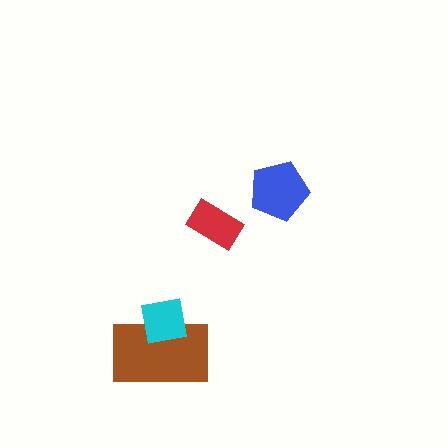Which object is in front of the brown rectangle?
The cyan square is in front of the brown rectangle.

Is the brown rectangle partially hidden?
Yes, it is partially covered by another shape.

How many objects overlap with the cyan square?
1 object overlaps with the cyan square.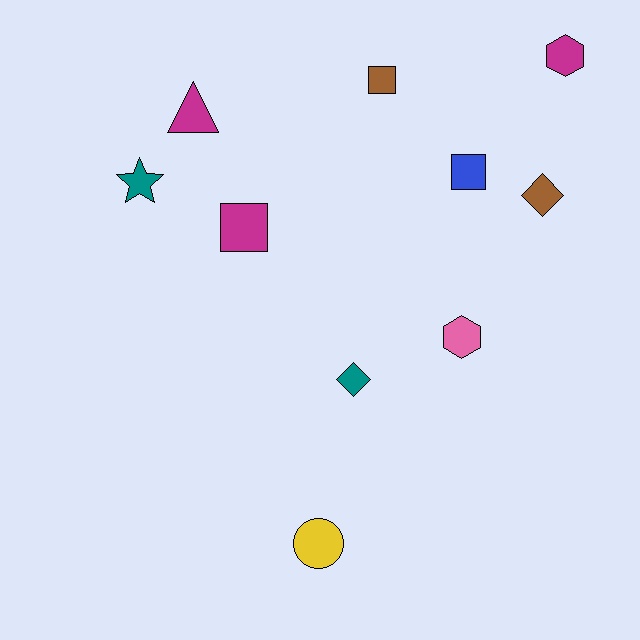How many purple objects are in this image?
There are no purple objects.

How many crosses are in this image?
There are no crosses.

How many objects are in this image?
There are 10 objects.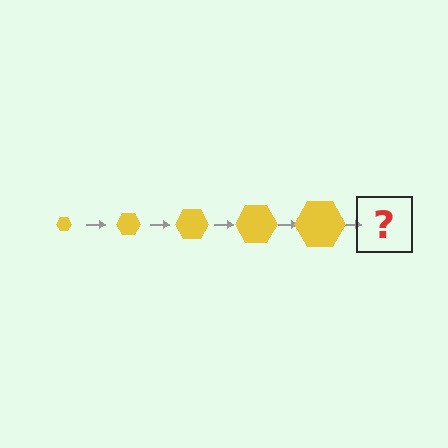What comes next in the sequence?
The next element should be a yellow hexagon, larger than the previous one.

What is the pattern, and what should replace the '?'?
The pattern is that the hexagon gets progressively larger each step. The '?' should be a yellow hexagon, larger than the previous one.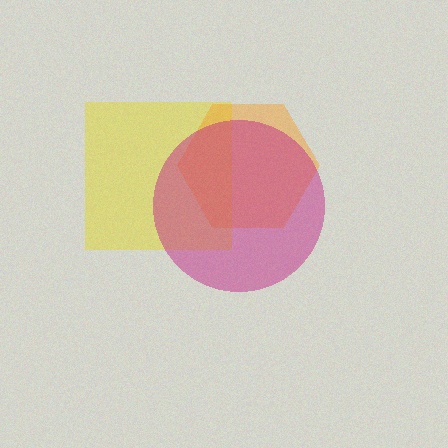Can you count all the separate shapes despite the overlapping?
Yes, there are 3 separate shapes.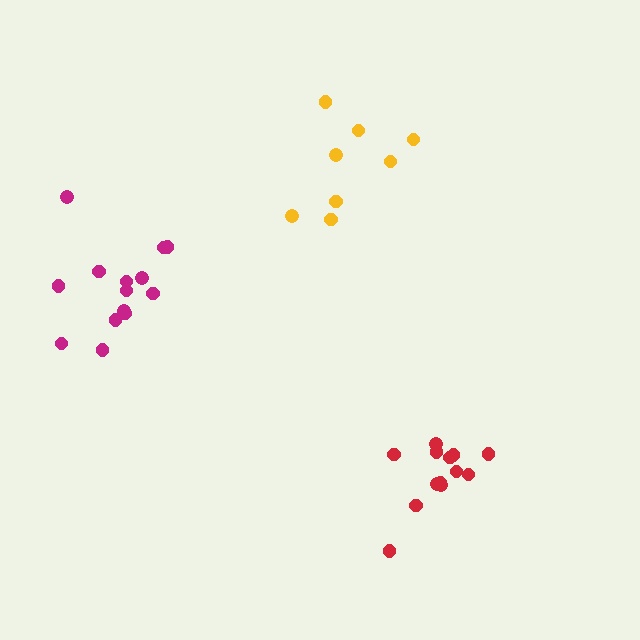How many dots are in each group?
Group 1: 8 dots, Group 2: 13 dots, Group 3: 14 dots (35 total).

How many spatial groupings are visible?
There are 3 spatial groupings.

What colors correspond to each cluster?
The clusters are colored: yellow, red, magenta.